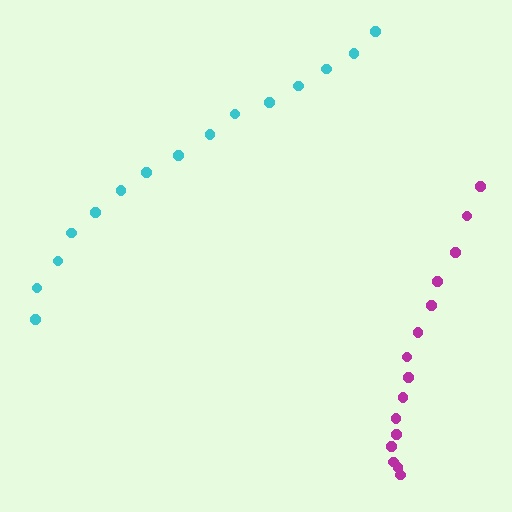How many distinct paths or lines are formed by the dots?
There are 2 distinct paths.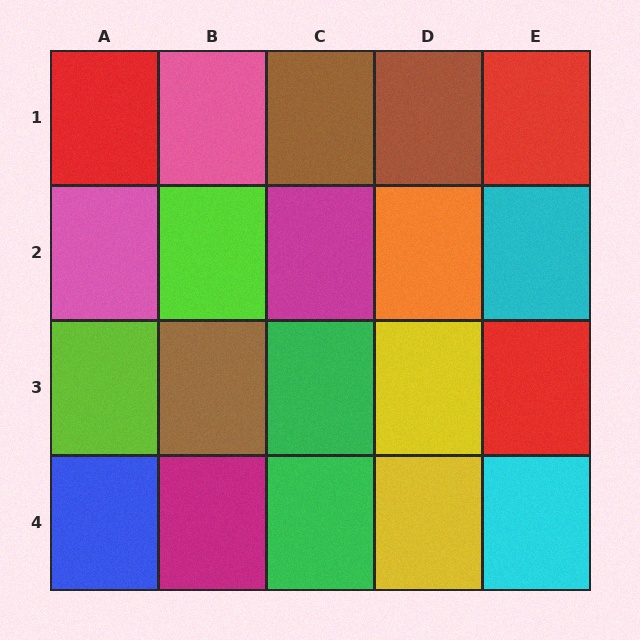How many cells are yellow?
2 cells are yellow.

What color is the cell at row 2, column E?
Cyan.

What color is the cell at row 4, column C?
Green.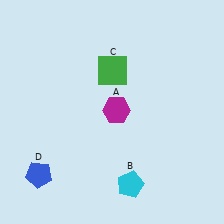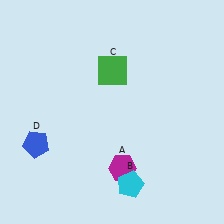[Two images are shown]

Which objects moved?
The objects that moved are: the magenta hexagon (A), the blue pentagon (D).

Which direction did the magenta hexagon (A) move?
The magenta hexagon (A) moved down.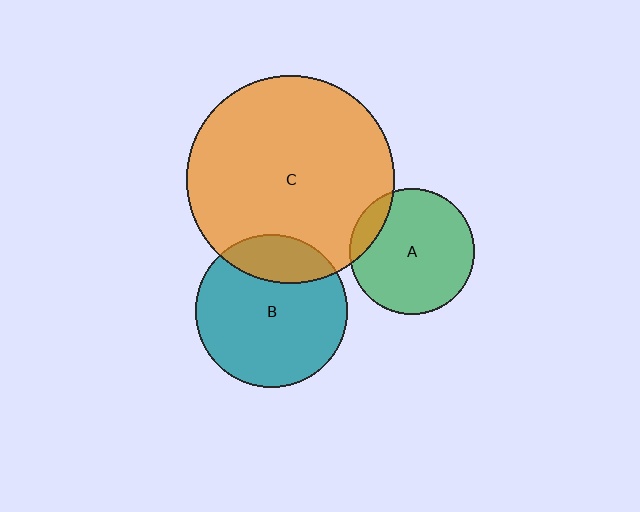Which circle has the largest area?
Circle C (orange).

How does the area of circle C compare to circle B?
Approximately 1.9 times.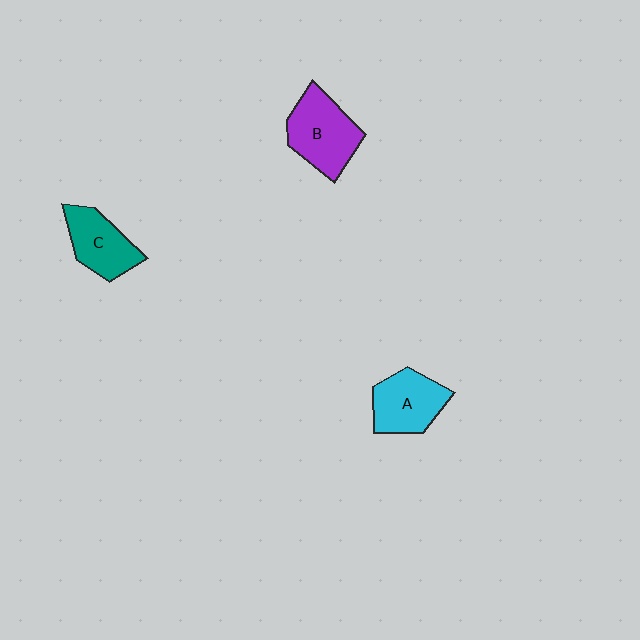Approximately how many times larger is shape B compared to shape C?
Approximately 1.3 times.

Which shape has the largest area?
Shape B (purple).